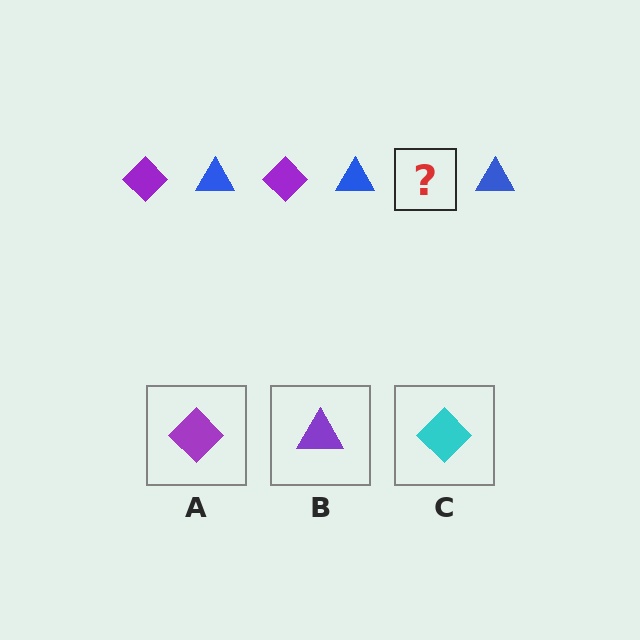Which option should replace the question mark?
Option A.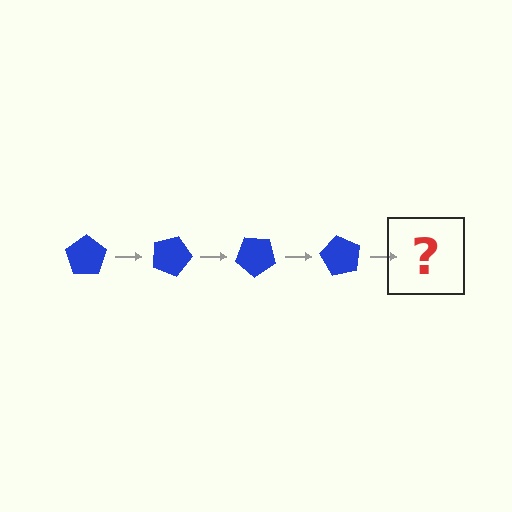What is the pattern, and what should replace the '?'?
The pattern is that the pentagon rotates 20 degrees each step. The '?' should be a blue pentagon rotated 80 degrees.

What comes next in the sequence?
The next element should be a blue pentagon rotated 80 degrees.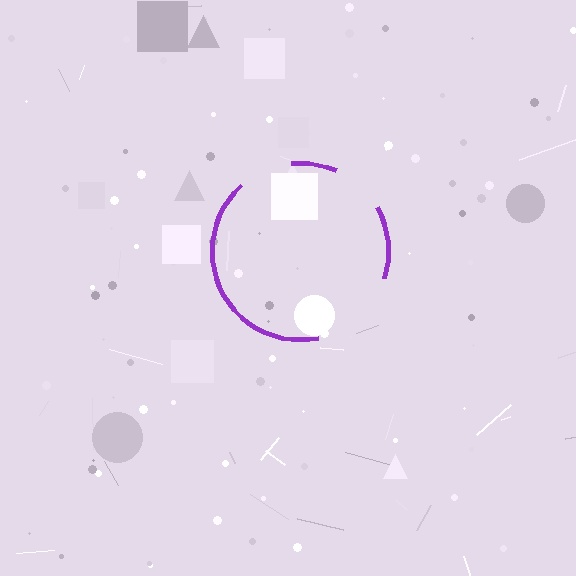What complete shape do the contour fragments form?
The contour fragments form a circle.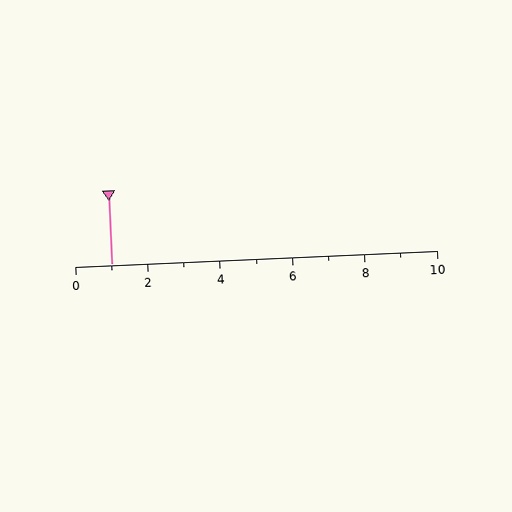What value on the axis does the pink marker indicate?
The marker indicates approximately 1.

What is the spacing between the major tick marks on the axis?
The major ticks are spaced 2 apart.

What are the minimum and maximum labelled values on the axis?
The axis runs from 0 to 10.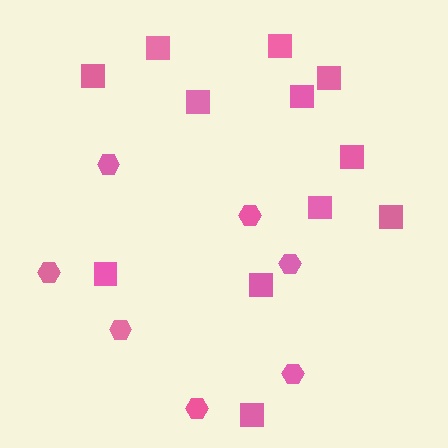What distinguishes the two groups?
There are 2 groups: one group of hexagons (7) and one group of squares (12).